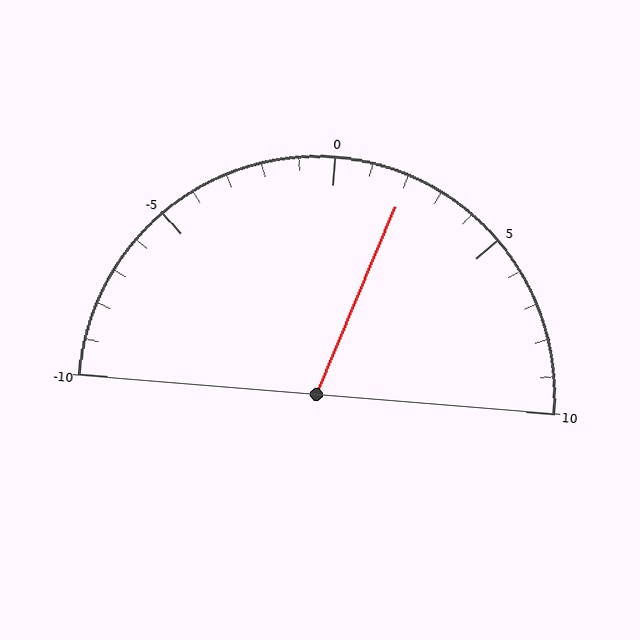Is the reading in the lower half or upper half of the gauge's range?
The reading is in the upper half of the range (-10 to 10).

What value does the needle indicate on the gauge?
The needle indicates approximately 2.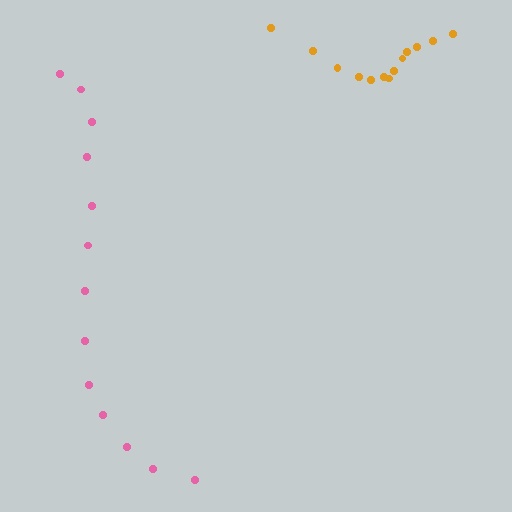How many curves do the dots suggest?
There are 2 distinct paths.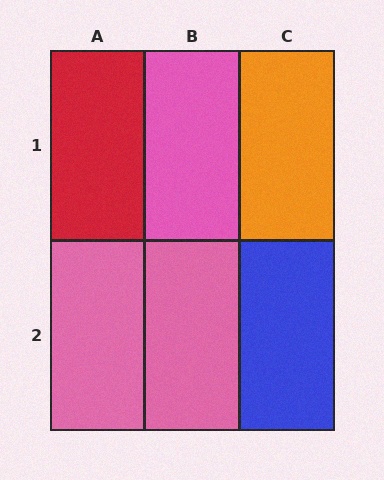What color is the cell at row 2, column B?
Pink.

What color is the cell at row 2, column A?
Pink.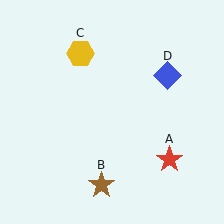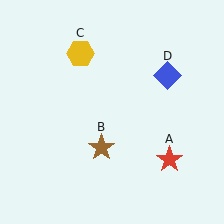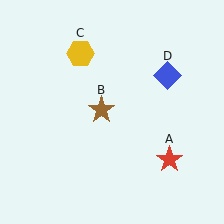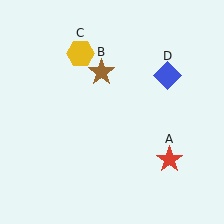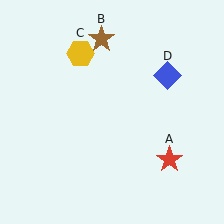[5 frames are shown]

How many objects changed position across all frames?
1 object changed position: brown star (object B).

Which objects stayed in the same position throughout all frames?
Red star (object A) and yellow hexagon (object C) and blue diamond (object D) remained stationary.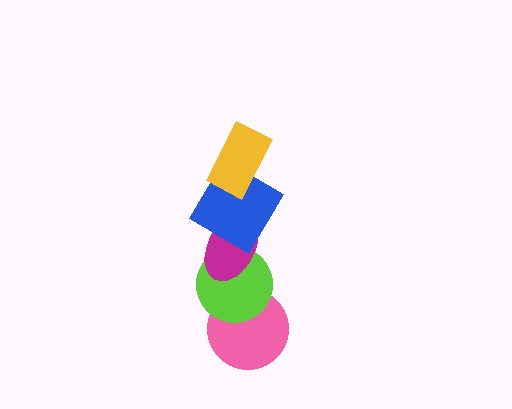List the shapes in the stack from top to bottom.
From top to bottom: the yellow rectangle, the blue diamond, the magenta ellipse, the lime circle, the pink circle.